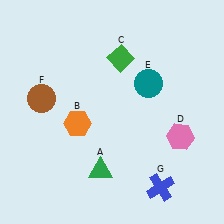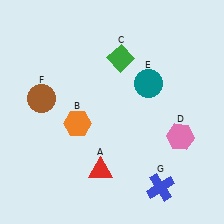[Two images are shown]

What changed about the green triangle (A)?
In Image 1, A is green. In Image 2, it changed to red.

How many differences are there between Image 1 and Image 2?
There is 1 difference between the two images.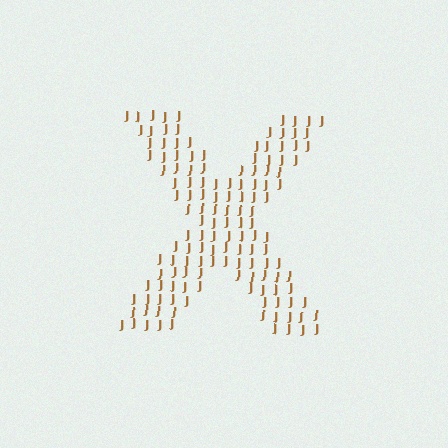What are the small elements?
The small elements are letter J's.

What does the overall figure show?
The overall figure shows the letter X.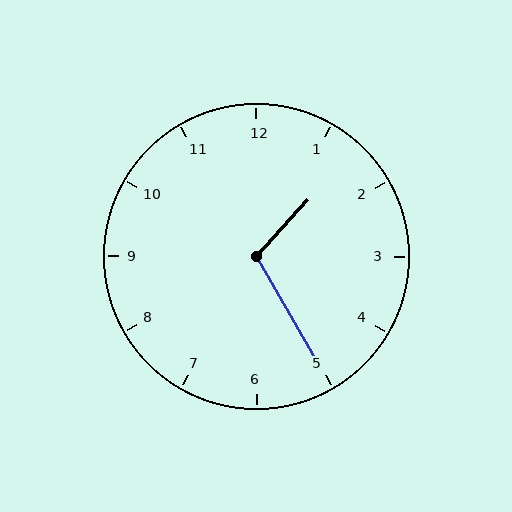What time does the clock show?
1:25.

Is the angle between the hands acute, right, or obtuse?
It is obtuse.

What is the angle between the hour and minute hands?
Approximately 108 degrees.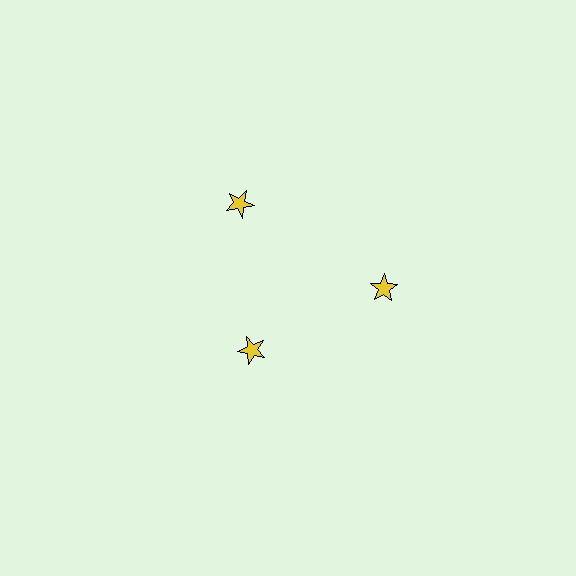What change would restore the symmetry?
The symmetry would be restored by moving it outward, back onto the ring so that all 3 stars sit at equal angles and equal distance from the center.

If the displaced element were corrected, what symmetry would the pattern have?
It would have 3-fold rotational symmetry — the pattern would map onto itself every 120 degrees.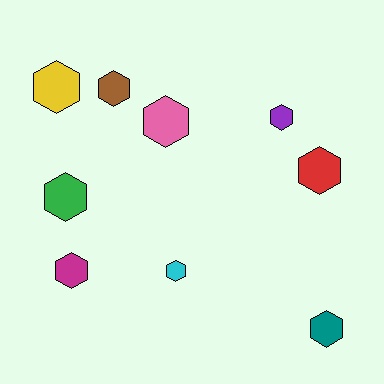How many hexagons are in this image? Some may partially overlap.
There are 9 hexagons.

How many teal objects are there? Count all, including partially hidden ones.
There is 1 teal object.